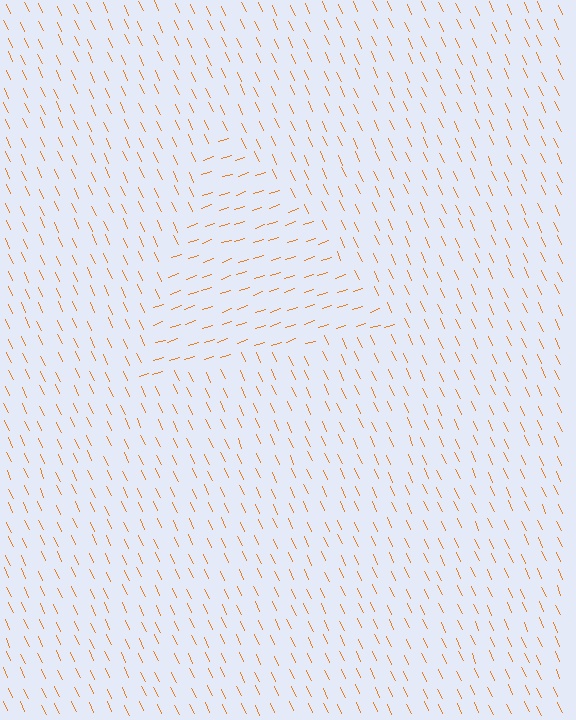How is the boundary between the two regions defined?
The boundary is defined purely by a change in line orientation (approximately 83 degrees difference). All lines are the same color and thickness.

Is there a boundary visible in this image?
Yes, there is a texture boundary formed by a change in line orientation.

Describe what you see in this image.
The image is filled with small orange line segments. A triangle region in the image has lines oriented differently from the surrounding lines, creating a visible texture boundary.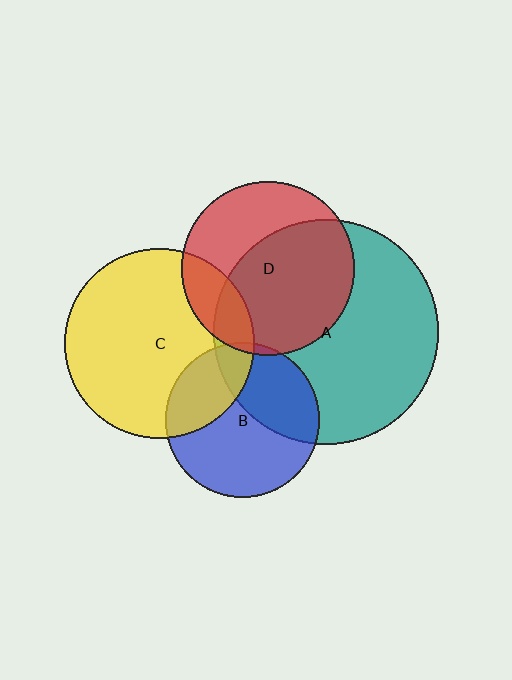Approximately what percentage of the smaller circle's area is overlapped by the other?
Approximately 10%.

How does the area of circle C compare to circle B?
Approximately 1.5 times.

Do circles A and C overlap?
Yes.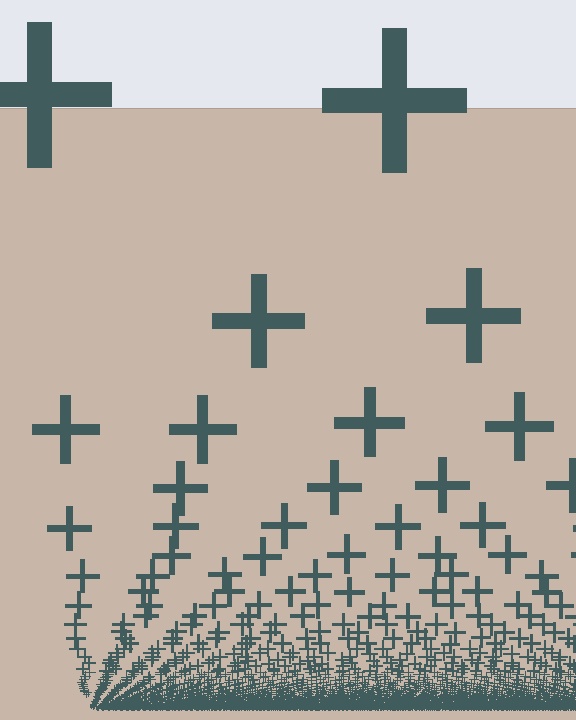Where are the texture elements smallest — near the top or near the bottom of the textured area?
Near the bottom.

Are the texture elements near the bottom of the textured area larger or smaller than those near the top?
Smaller. The gradient is inverted — elements near the bottom are smaller and denser.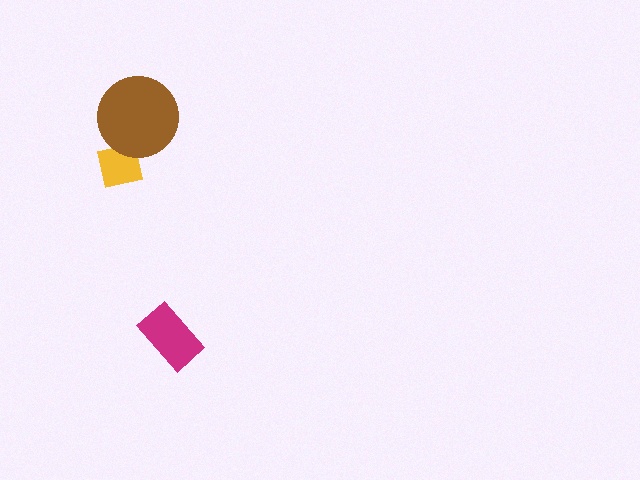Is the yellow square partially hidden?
Yes, it is partially covered by another shape.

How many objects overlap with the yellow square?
1 object overlaps with the yellow square.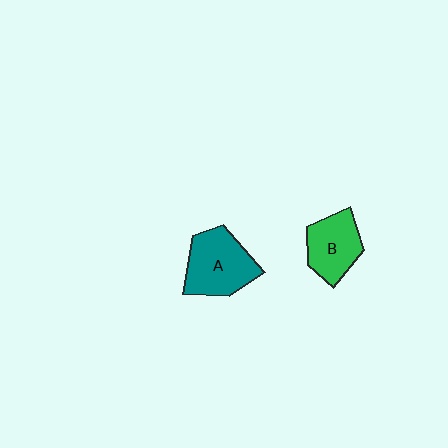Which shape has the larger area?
Shape A (teal).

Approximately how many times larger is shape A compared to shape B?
Approximately 1.3 times.